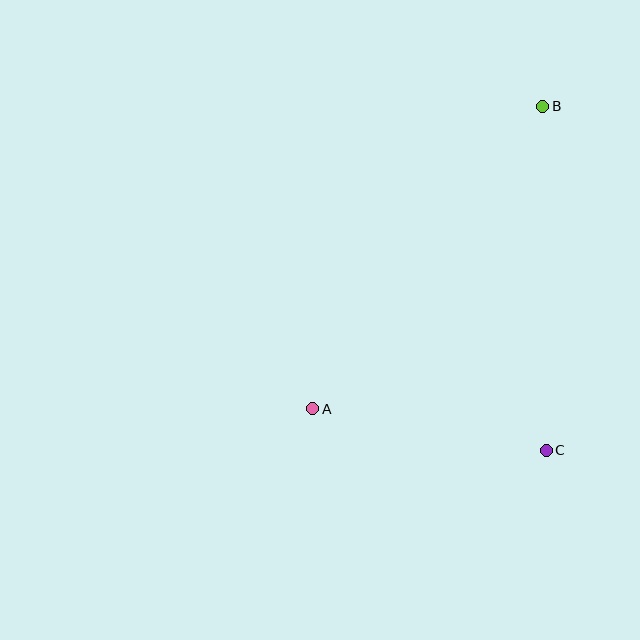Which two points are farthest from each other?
Points A and B are farthest from each other.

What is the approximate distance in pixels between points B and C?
The distance between B and C is approximately 344 pixels.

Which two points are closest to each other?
Points A and C are closest to each other.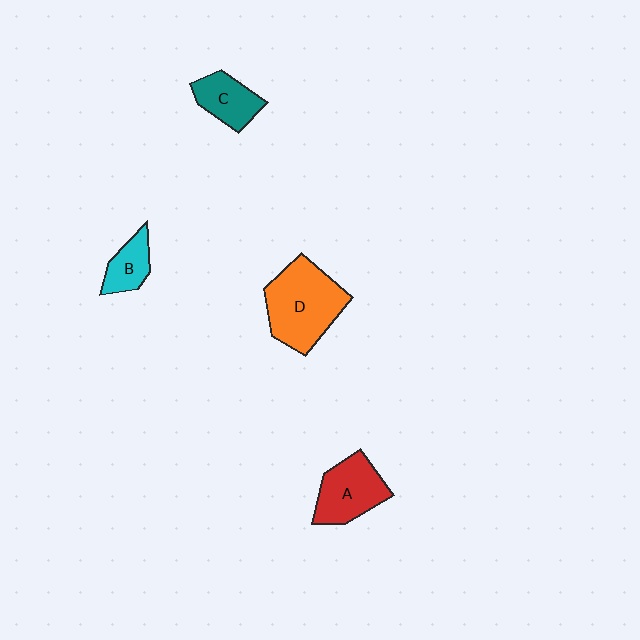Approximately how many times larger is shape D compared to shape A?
Approximately 1.4 times.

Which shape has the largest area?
Shape D (orange).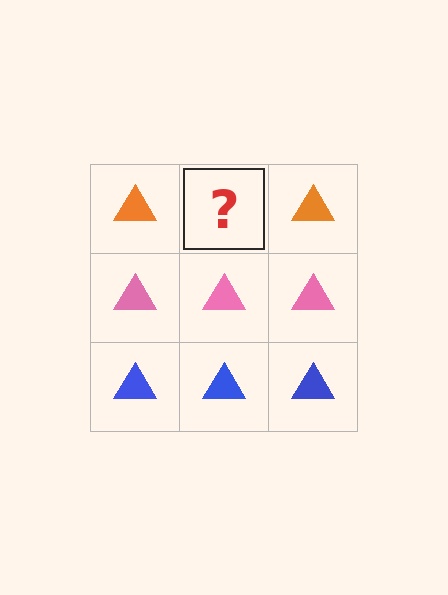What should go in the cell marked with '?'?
The missing cell should contain an orange triangle.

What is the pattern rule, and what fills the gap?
The rule is that each row has a consistent color. The gap should be filled with an orange triangle.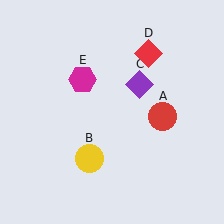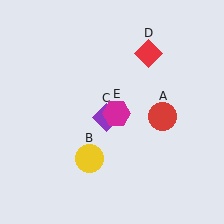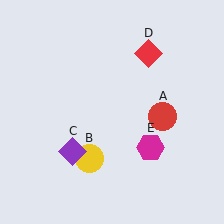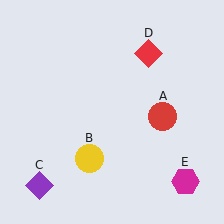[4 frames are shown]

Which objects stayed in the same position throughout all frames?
Red circle (object A) and yellow circle (object B) and red diamond (object D) remained stationary.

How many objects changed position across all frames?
2 objects changed position: purple diamond (object C), magenta hexagon (object E).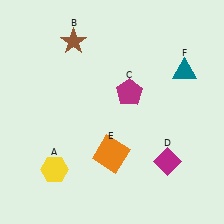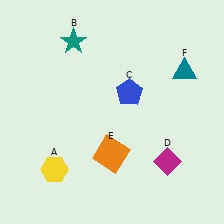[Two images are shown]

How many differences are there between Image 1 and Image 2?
There are 2 differences between the two images.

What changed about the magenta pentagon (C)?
In Image 1, C is magenta. In Image 2, it changed to blue.